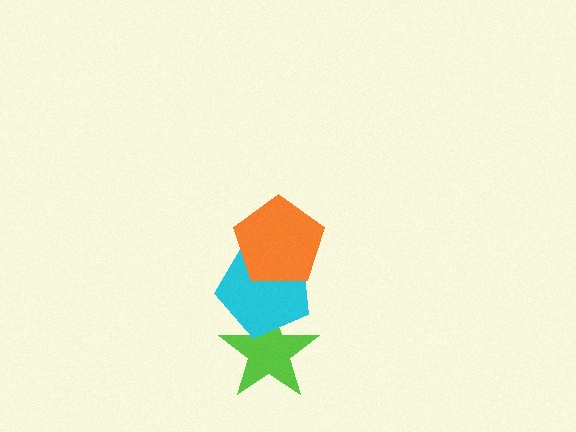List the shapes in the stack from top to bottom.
From top to bottom: the orange pentagon, the cyan pentagon, the lime star.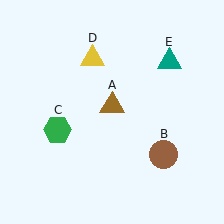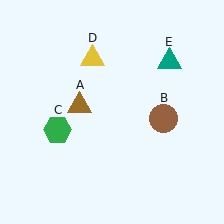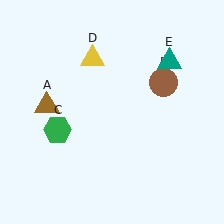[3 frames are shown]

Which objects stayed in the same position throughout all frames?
Green hexagon (object C) and yellow triangle (object D) and teal triangle (object E) remained stationary.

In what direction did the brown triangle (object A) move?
The brown triangle (object A) moved left.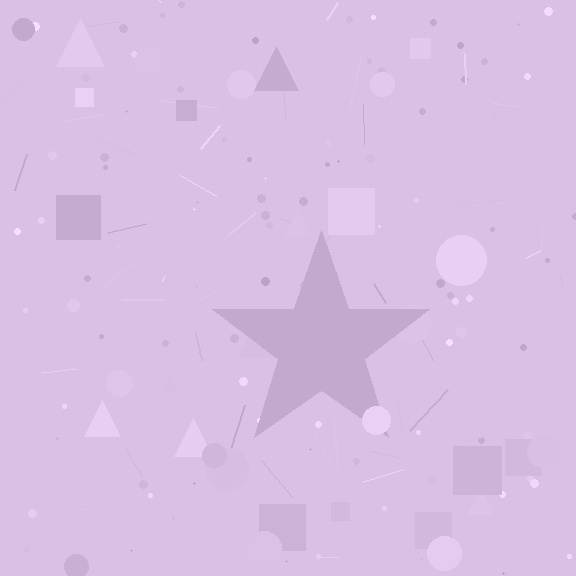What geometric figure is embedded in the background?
A star is embedded in the background.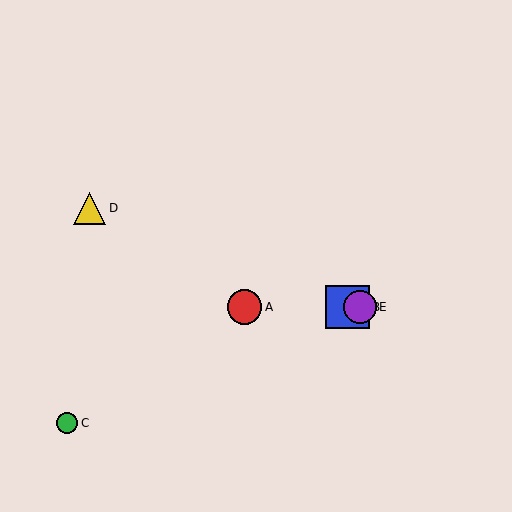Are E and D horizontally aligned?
No, E is at y≈307 and D is at y≈209.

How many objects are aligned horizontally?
3 objects (A, B, E) are aligned horizontally.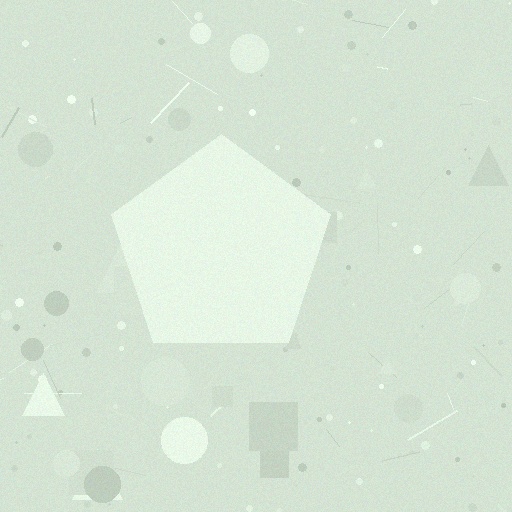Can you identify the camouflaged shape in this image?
The camouflaged shape is a pentagon.